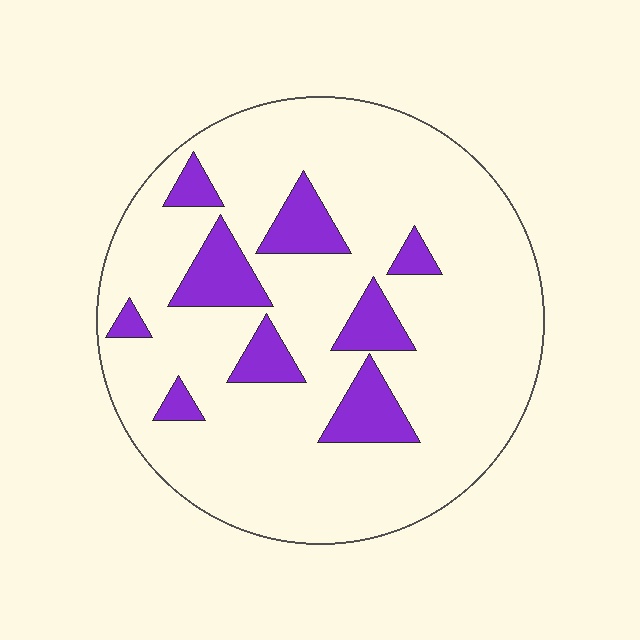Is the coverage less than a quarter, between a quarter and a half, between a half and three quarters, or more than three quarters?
Less than a quarter.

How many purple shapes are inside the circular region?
9.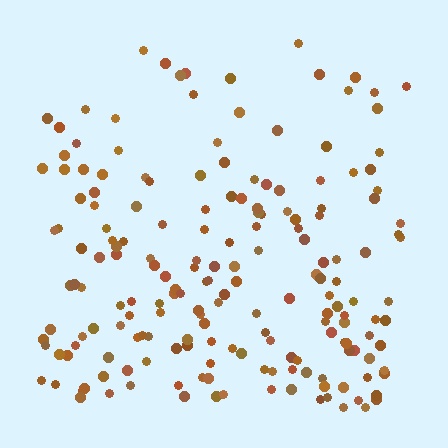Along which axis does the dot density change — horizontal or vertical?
Vertical.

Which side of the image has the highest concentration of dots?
The bottom.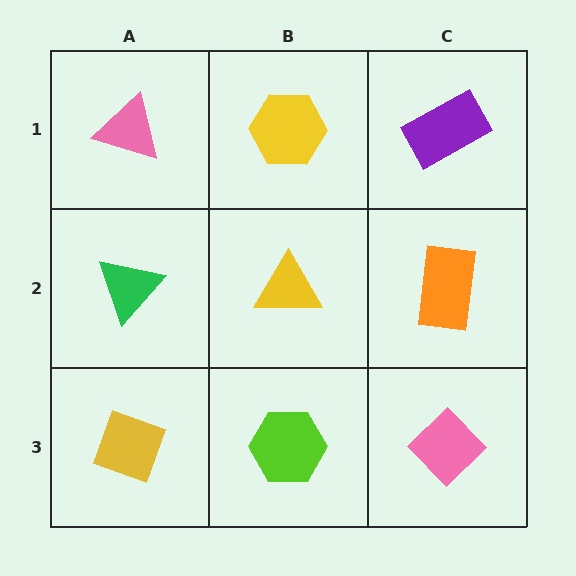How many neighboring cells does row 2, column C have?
3.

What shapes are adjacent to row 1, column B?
A yellow triangle (row 2, column B), a pink triangle (row 1, column A), a purple rectangle (row 1, column C).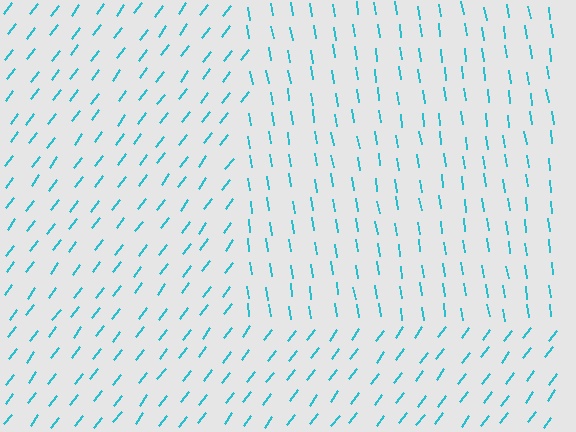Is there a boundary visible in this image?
Yes, there is a texture boundary formed by a change in line orientation.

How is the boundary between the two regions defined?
The boundary is defined purely by a change in line orientation (approximately 45 degrees difference). All lines are the same color and thickness.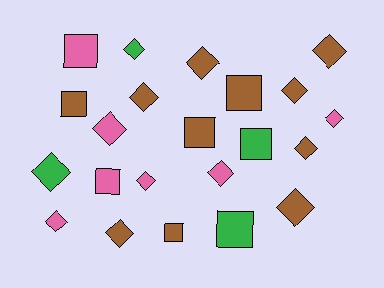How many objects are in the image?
There are 22 objects.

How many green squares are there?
There are 2 green squares.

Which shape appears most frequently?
Diamond, with 14 objects.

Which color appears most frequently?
Brown, with 11 objects.